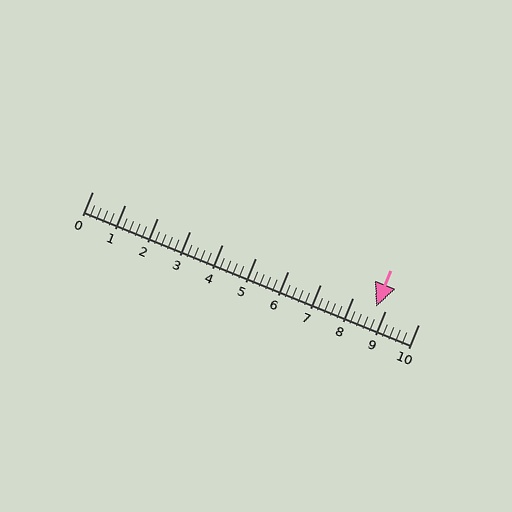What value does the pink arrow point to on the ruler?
The pink arrow points to approximately 8.7.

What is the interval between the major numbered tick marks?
The major tick marks are spaced 1 units apart.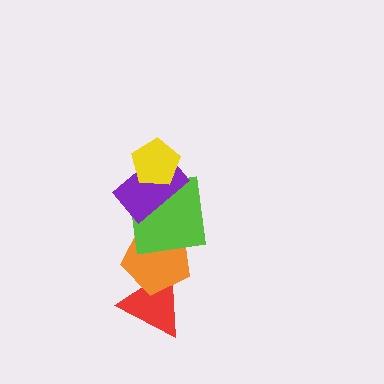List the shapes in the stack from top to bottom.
From top to bottom: the yellow pentagon, the purple rectangle, the lime square, the orange pentagon, the red triangle.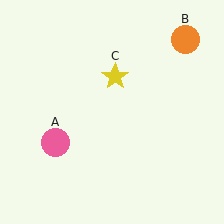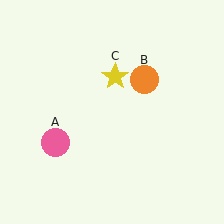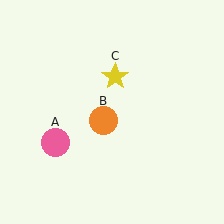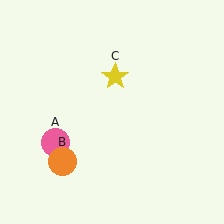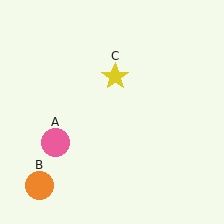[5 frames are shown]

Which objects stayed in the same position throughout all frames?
Pink circle (object A) and yellow star (object C) remained stationary.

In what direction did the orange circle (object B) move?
The orange circle (object B) moved down and to the left.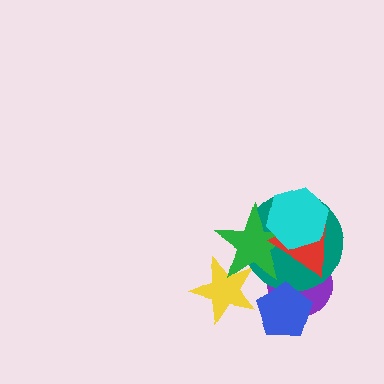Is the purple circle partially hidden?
Yes, it is partially covered by another shape.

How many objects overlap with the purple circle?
4 objects overlap with the purple circle.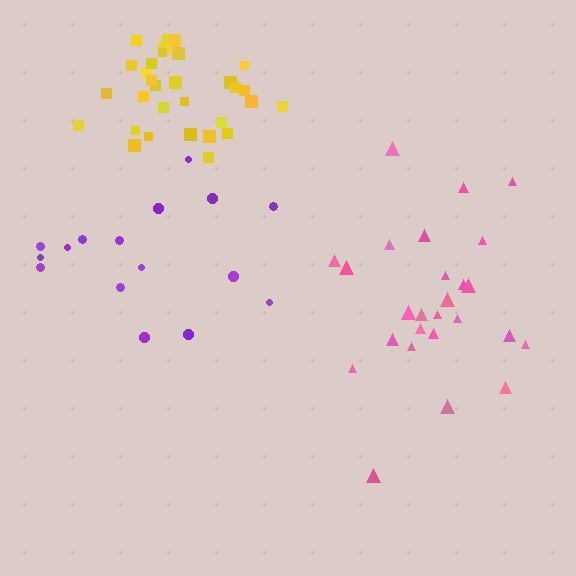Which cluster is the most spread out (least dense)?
Purple.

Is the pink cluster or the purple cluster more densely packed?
Pink.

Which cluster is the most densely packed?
Yellow.